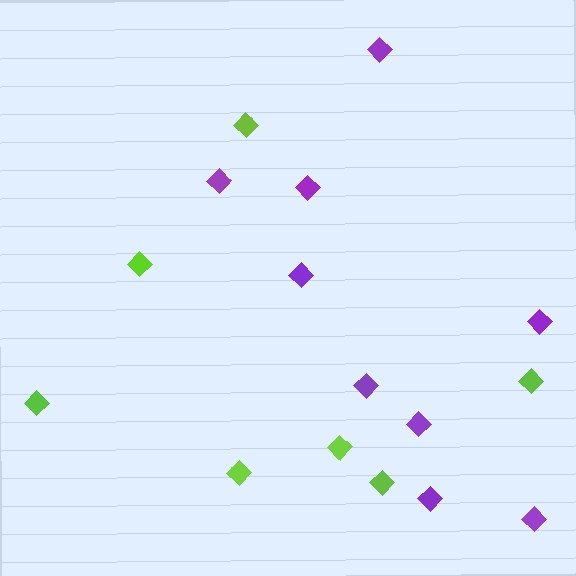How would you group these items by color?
There are 2 groups: one group of lime diamonds (7) and one group of purple diamonds (9).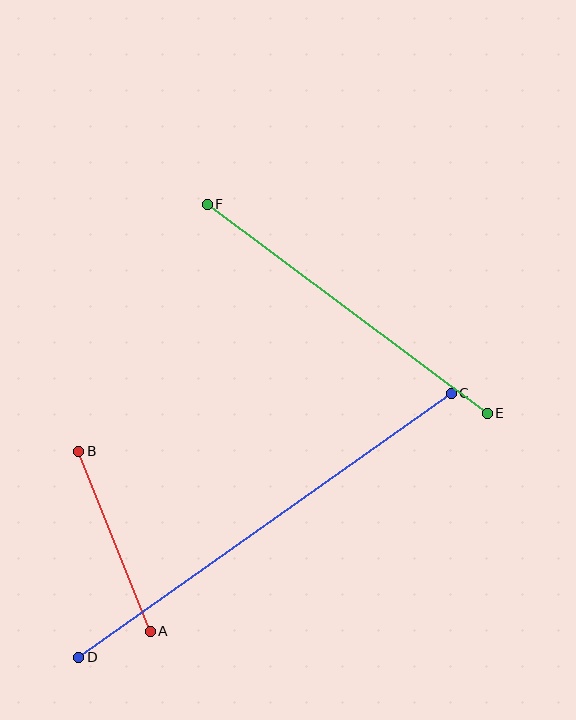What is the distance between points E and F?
The distance is approximately 349 pixels.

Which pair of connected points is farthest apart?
Points C and D are farthest apart.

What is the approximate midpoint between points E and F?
The midpoint is at approximately (347, 309) pixels.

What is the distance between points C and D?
The distance is approximately 457 pixels.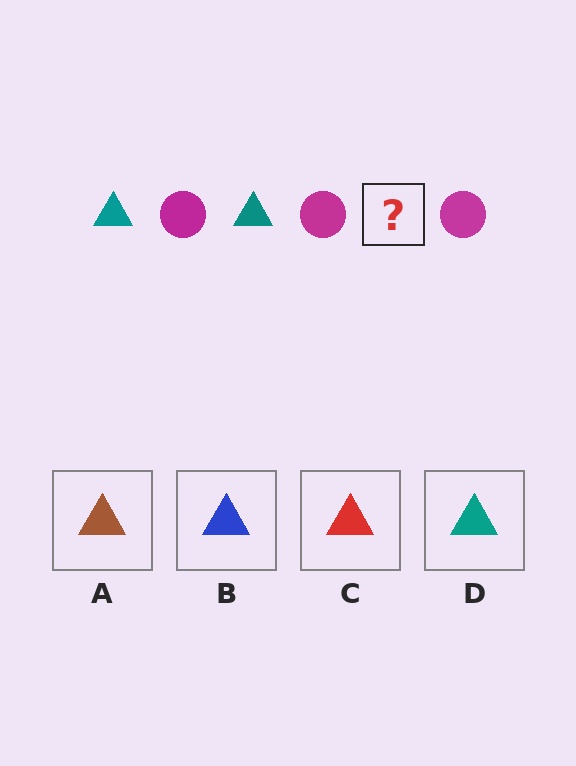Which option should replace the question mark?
Option D.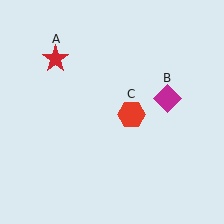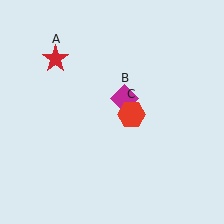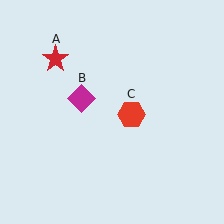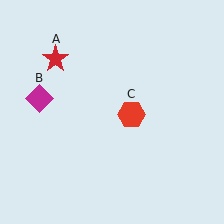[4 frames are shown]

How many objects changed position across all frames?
1 object changed position: magenta diamond (object B).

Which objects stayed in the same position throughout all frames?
Red star (object A) and red hexagon (object C) remained stationary.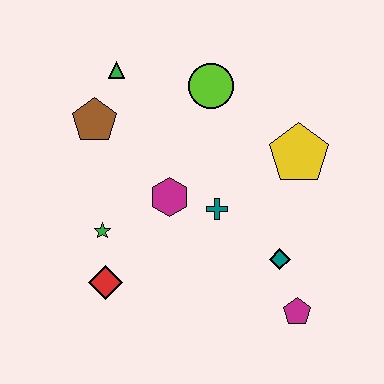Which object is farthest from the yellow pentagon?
The red diamond is farthest from the yellow pentagon.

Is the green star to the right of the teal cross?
No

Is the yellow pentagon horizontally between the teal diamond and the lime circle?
No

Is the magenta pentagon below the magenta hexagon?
Yes